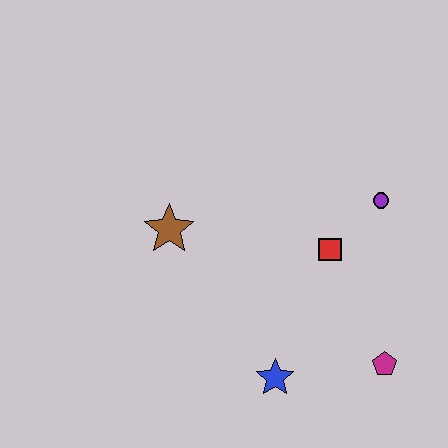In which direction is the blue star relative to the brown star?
The blue star is below the brown star.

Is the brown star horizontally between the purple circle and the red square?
No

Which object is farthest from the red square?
The brown star is farthest from the red square.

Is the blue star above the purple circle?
No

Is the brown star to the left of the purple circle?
Yes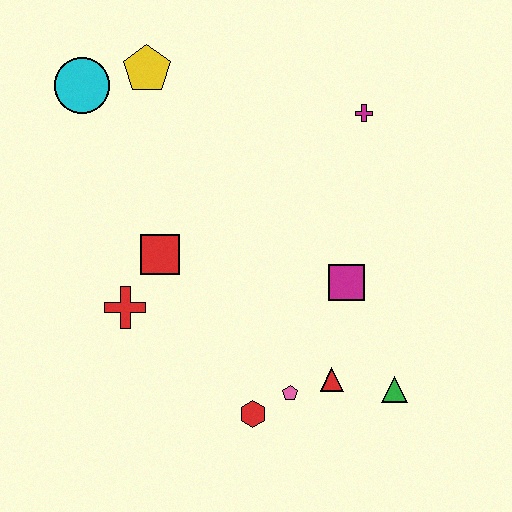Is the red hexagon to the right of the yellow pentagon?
Yes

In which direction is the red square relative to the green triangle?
The red square is to the left of the green triangle.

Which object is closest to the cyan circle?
The yellow pentagon is closest to the cyan circle.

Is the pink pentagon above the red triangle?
No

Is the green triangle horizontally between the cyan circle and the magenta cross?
No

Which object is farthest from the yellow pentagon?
The green triangle is farthest from the yellow pentagon.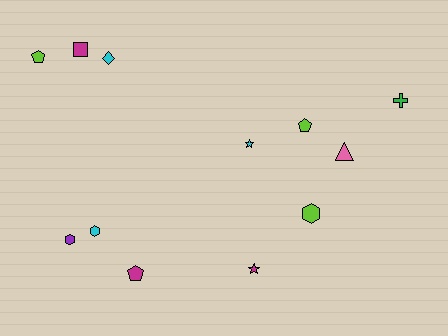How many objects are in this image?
There are 12 objects.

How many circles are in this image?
There are no circles.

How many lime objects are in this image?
There are 3 lime objects.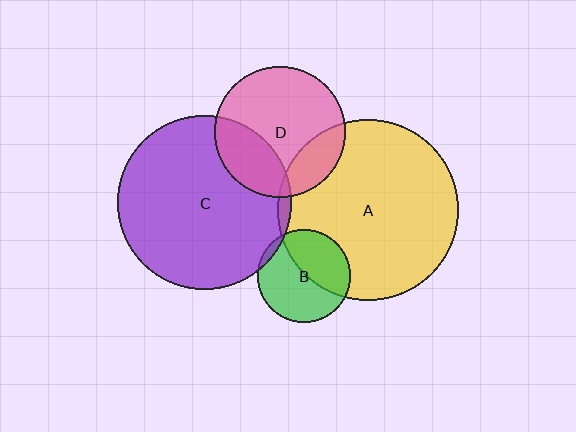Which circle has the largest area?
Circle A (yellow).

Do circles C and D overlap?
Yes.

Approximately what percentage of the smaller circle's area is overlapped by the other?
Approximately 30%.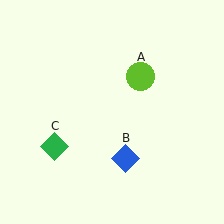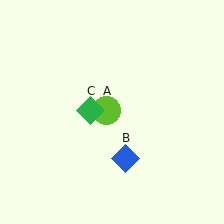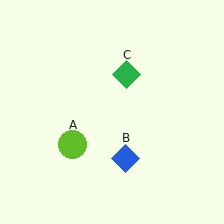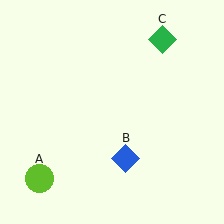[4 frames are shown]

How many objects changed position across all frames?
2 objects changed position: lime circle (object A), green diamond (object C).